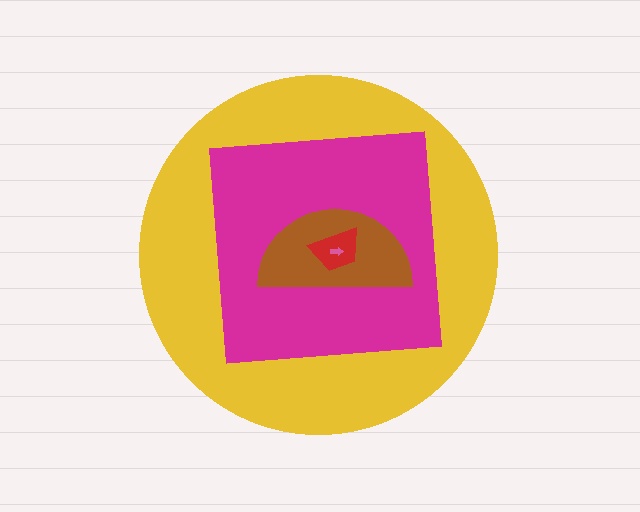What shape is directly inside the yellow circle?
The magenta square.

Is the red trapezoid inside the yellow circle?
Yes.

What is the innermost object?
The pink arrow.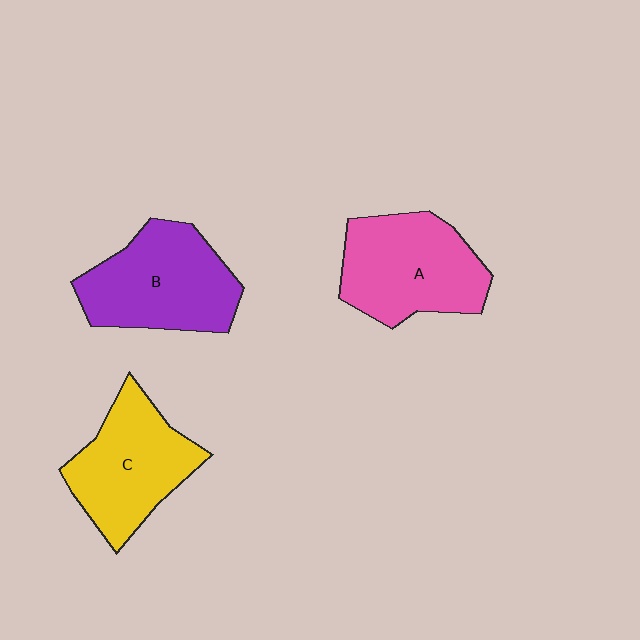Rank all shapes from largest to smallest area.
From largest to smallest: B (purple), A (pink), C (yellow).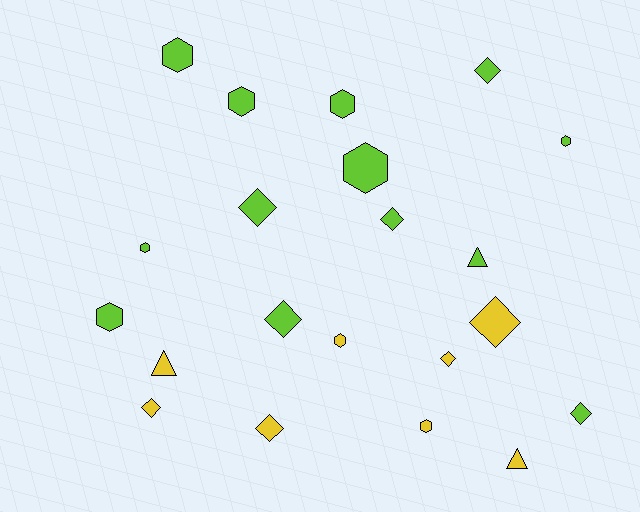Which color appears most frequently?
Lime, with 13 objects.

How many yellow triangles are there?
There are 2 yellow triangles.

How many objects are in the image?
There are 21 objects.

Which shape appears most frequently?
Hexagon, with 9 objects.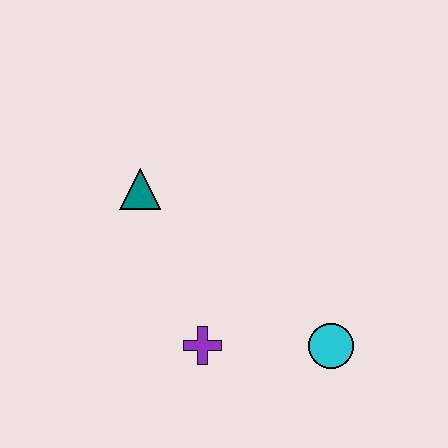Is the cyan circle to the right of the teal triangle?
Yes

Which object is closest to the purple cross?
The cyan circle is closest to the purple cross.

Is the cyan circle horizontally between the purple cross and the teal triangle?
No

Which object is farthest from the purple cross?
The teal triangle is farthest from the purple cross.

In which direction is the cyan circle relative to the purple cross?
The cyan circle is to the right of the purple cross.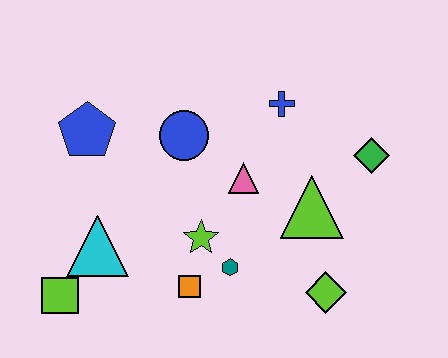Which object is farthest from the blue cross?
The lime square is farthest from the blue cross.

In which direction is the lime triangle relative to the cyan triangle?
The lime triangle is to the right of the cyan triangle.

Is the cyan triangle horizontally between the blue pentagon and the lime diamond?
Yes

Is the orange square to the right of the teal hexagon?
No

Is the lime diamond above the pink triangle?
No